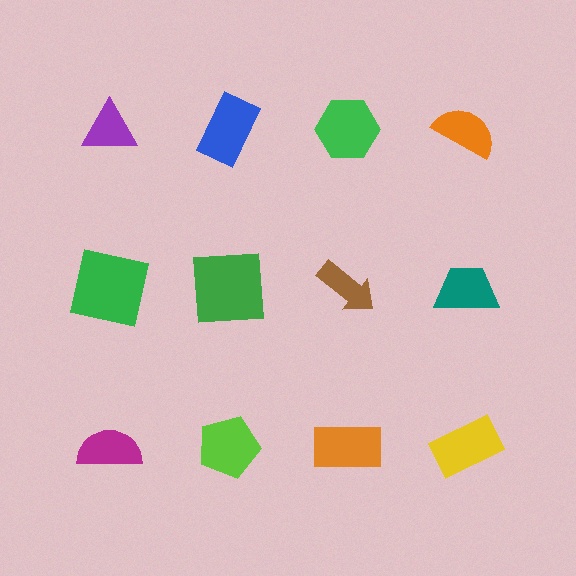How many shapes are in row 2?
4 shapes.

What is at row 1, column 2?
A blue rectangle.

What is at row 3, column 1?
A magenta semicircle.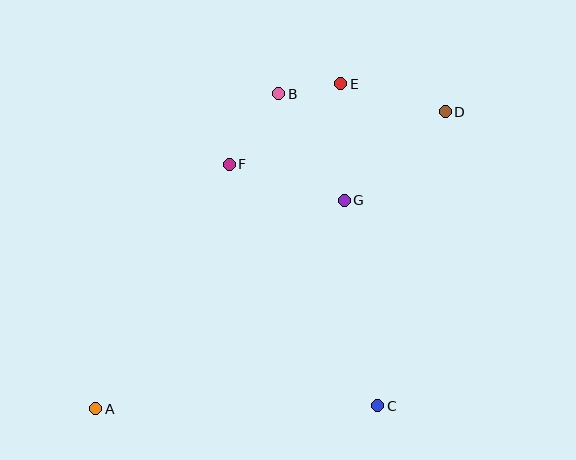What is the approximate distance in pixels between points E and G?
The distance between E and G is approximately 117 pixels.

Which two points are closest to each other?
Points B and E are closest to each other.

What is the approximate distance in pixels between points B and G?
The distance between B and G is approximately 125 pixels.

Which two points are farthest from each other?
Points A and D are farthest from each other.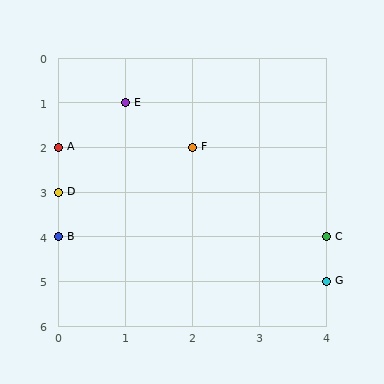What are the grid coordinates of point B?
Point B is at grid coordinates (0, 4).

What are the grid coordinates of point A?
Point A is at grid coordinates (0, 2).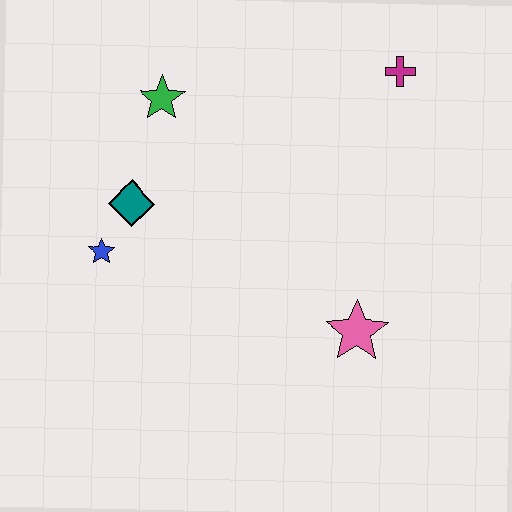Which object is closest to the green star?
The teal diamond is closest to the green star.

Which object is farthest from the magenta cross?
The blue star is farthest from the magenta cross.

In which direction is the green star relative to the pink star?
The green star is above the pink star.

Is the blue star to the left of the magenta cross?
Yes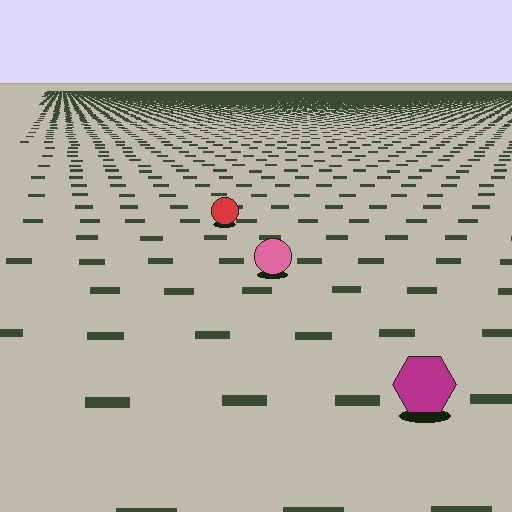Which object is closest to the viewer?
The magenta hexagon is closest. The texture marks near it are larger and more spread out.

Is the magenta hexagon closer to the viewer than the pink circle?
Yes. The magenta hexagon is closer — you can tell from the texture gradient: the ground texture is coarser near it.